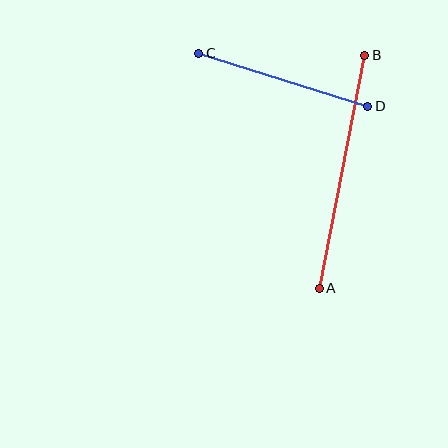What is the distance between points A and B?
The distance is approximately 237 pixels.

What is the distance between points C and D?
The distance is approximately 177 pixels.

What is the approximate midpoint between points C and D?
The midpoint is at approximately (283, 80) pixels.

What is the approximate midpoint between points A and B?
The midpoint is at approximately (342, 172) pixels.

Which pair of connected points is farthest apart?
Points A and B are farthest apart.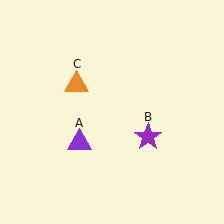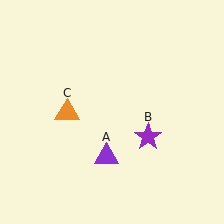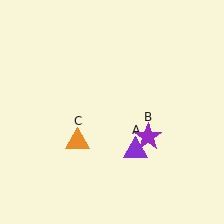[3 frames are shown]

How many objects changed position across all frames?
2 objects changed position: purple triangle (object A), orange triangle (object C).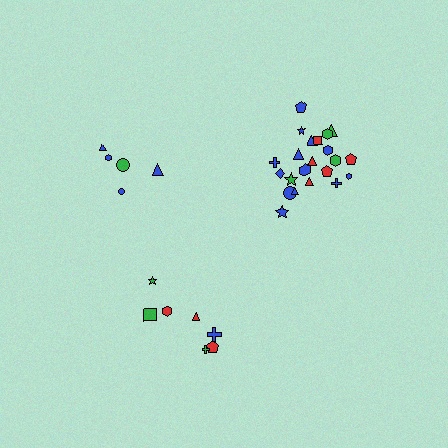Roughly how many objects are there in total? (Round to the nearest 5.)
Roughly 35 objects in total.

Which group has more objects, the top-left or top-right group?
The top-right group.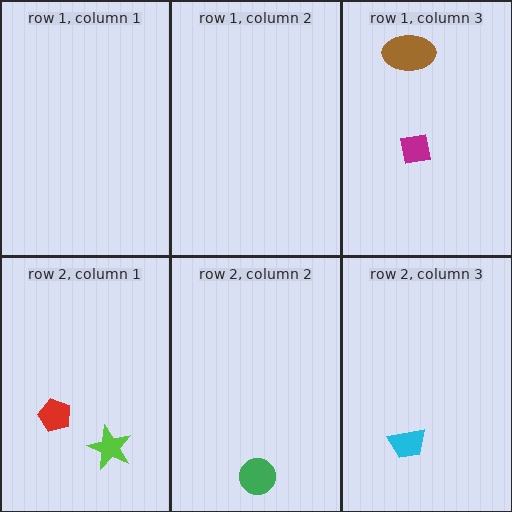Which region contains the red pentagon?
The row 2, column 1 region.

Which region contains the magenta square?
The row 1, column 3 region.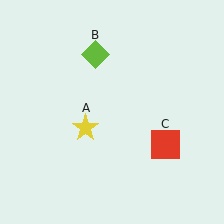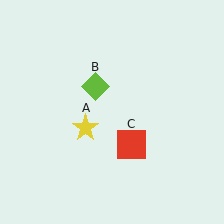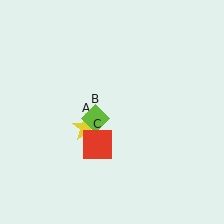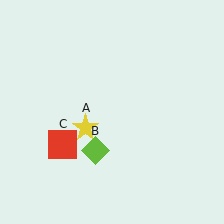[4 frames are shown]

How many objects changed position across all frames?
2 objects changed position: lime diamond (object B), red square (object C).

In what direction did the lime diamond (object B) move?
The lime diamond (object B) moved down.